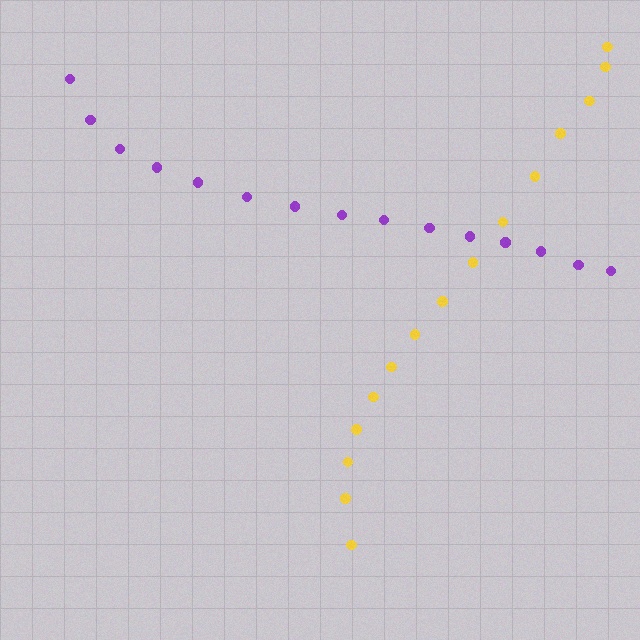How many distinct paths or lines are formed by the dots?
There are 2 distinct paths.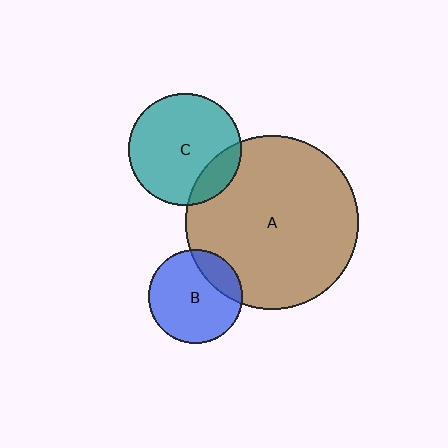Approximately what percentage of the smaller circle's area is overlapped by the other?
Approximately 20%.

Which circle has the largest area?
Circle A (brown).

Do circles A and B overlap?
Yes.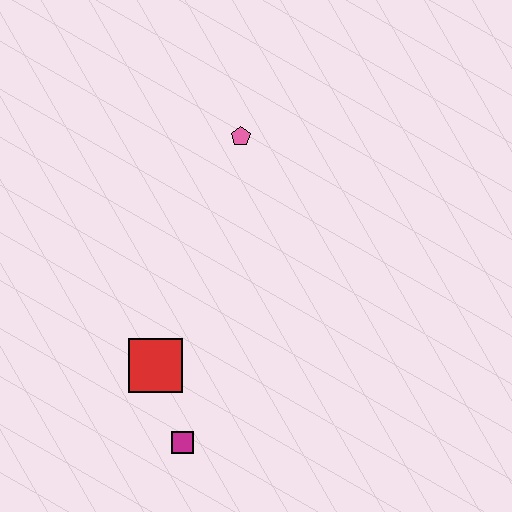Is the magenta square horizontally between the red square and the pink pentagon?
Yes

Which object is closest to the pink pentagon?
The red square is closest to the pink pentagon.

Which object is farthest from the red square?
The pink pentagon is farthest from the red square.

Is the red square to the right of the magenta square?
No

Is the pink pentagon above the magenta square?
Yes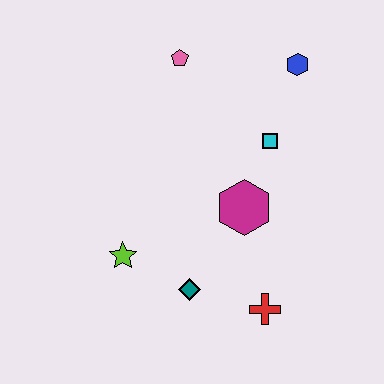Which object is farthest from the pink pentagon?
The red cross is farthest from the pink pentagon.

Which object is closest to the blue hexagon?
The cyan square is closest to the blue hexagon.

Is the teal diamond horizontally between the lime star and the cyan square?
Yes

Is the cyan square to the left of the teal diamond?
No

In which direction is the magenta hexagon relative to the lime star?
The magenta hexagon is to the right of the lime star.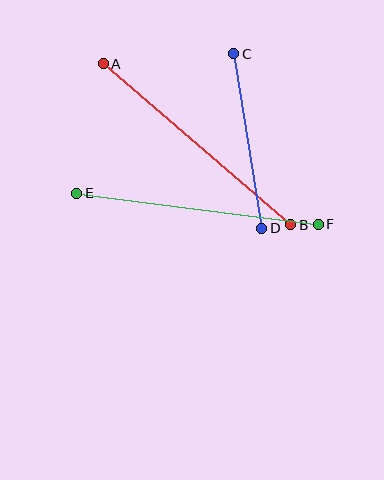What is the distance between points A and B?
The distance is approximately 247 pixels.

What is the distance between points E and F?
The distance is approximately 243 pixels.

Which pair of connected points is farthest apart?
Points A and B are farthest apart.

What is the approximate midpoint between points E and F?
The midpoint is at approximately (197, 209) pixels.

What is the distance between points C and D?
The distance is approximately 177 pixels.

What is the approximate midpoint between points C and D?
The midpoint is at approximately (248, 141) pixels.